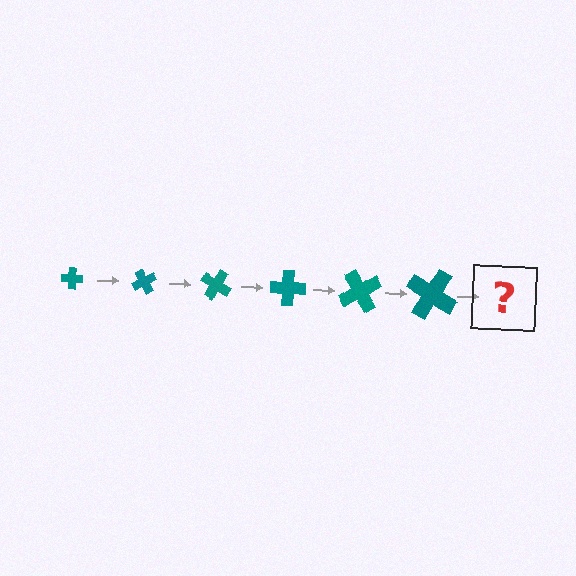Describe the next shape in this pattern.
It should be a cross, larger than the previous one and rotated 360 degrees from the start.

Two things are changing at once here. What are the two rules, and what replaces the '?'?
The two rules are that the cross grows larger each step and it rotates 60 degrees each step. The '?' should be a cross, larger than the previous one and rotated 360 degrees from the start.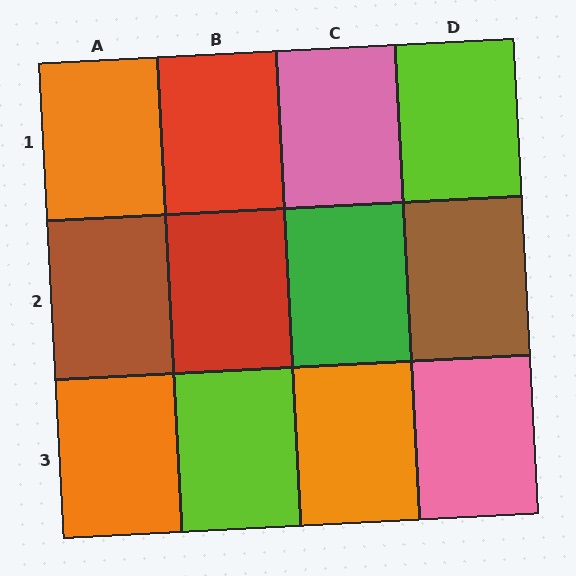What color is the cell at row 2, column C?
Green.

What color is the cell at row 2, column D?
Brown.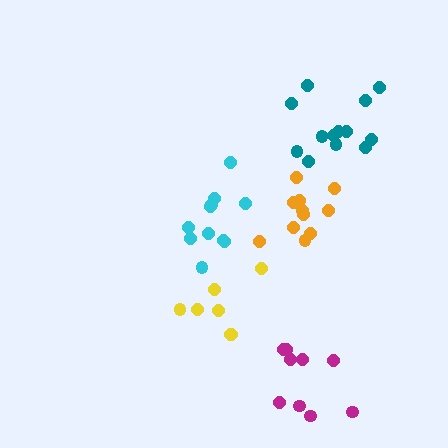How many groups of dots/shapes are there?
There are 5 groups.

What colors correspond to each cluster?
The clusters are colored: cyan, orange, magenta, yellow, teal.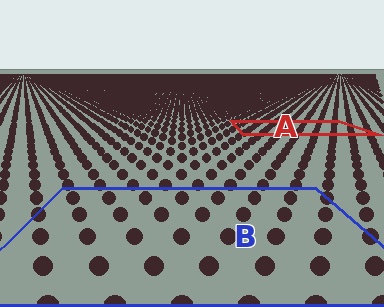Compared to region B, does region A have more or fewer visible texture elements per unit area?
Region A has more texture elements per unit area — they are packed more densely because it is farther away.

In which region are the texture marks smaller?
The texture marks are smaller in region A, because it is farther away.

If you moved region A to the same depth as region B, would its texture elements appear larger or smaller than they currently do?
They would appear larger. At a closer depth, the same texture elements are projected at a bigger on-screen size.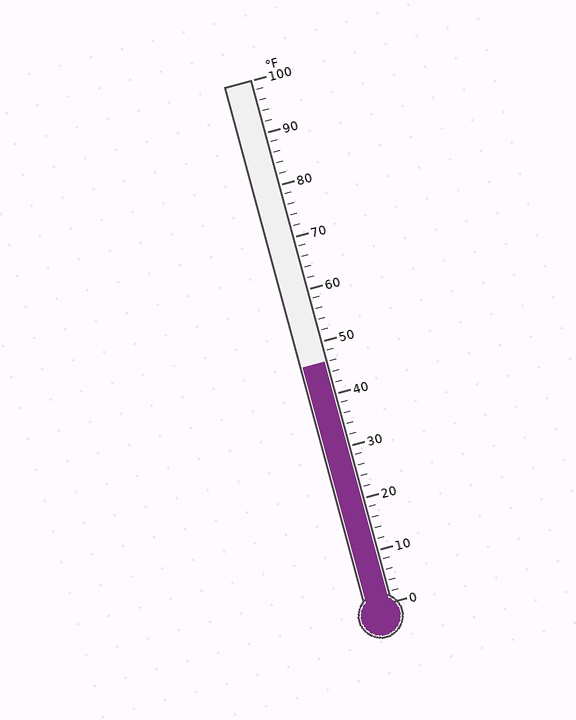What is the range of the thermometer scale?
The thermometer scale ranges from 0°F to 100°F.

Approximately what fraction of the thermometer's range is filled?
The thermometer is filled to approximately 45% of its range.